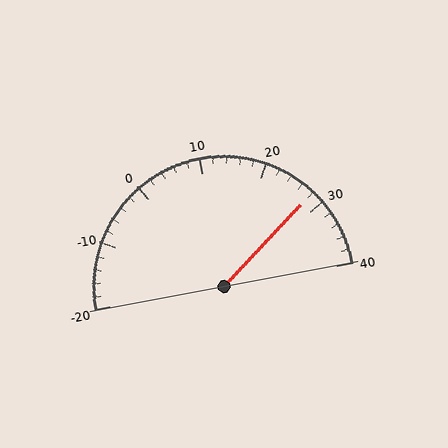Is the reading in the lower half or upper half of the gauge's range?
The reading is in the upper half of the range (-20 to 40).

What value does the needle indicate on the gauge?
The needle indicates approximately 28.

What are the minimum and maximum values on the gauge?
The gauge ranges from -20 to 40.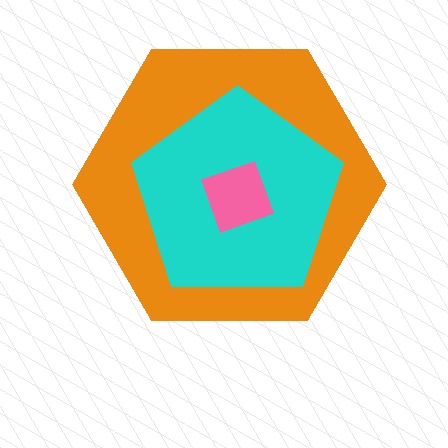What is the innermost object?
The pink square.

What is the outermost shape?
The orange hexagon.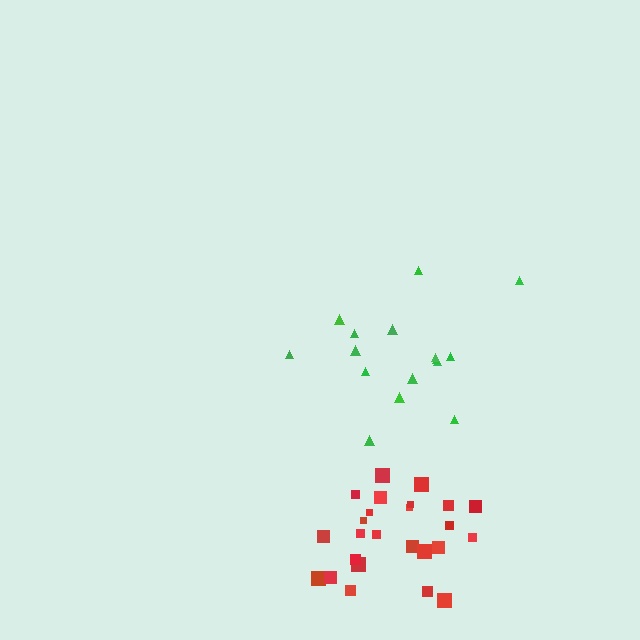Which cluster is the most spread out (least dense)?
Green.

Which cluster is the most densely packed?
Red.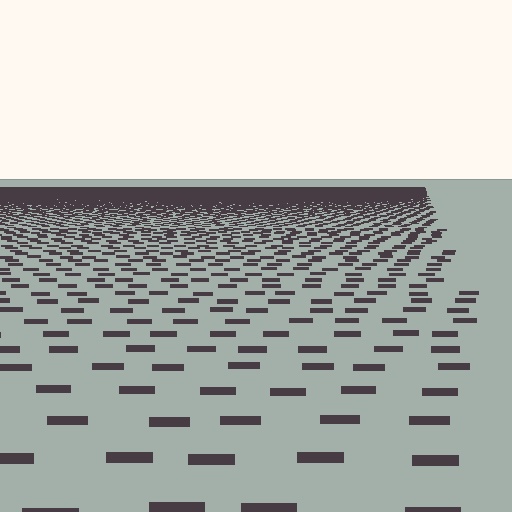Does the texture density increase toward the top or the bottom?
Density increases toward the top.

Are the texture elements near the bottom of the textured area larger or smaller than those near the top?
Larger. Near the bottom, elements are closer to the viewer and appear at a bigger on-screen size.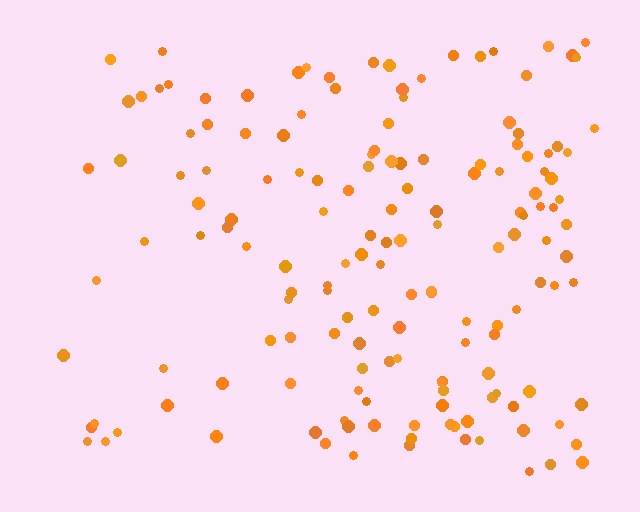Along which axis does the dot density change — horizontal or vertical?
Horizontal.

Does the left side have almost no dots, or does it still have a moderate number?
Still a moderate number, just noticeably fewer than the right.